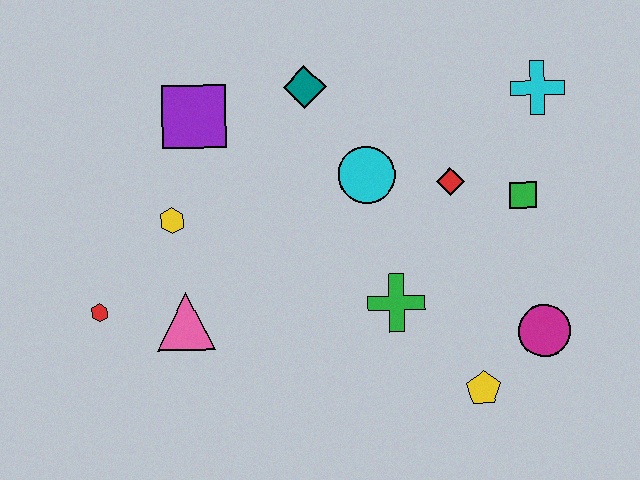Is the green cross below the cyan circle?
Yes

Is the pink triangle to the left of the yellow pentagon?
Yes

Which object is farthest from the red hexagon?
The cyan cross is farthest from the red hexagon.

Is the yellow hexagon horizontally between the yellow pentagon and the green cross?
No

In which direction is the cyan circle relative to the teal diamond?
The cyan circle is below the teal diamond.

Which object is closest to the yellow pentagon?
The magenta circle is closest to the yellow pentagon.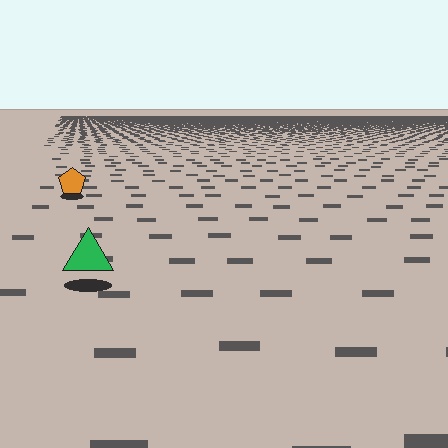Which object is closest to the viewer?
The green triangle is closest. The texture marks near it are larger and more spread out.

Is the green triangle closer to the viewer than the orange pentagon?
Yes. The green triangle is closer — you can tell from the texture gradient: the ground texture is coarser near it.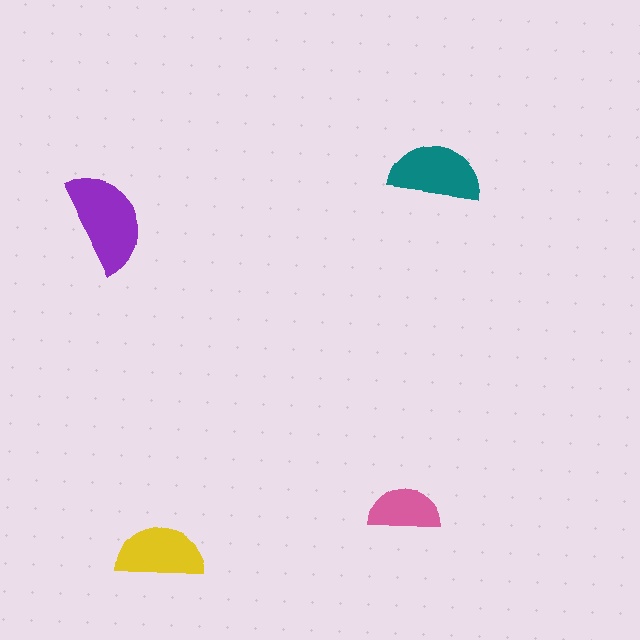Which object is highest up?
The teal semicircle is topmost.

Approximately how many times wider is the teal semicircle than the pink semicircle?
About 1.5 times wider.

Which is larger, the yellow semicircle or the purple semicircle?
The purple one.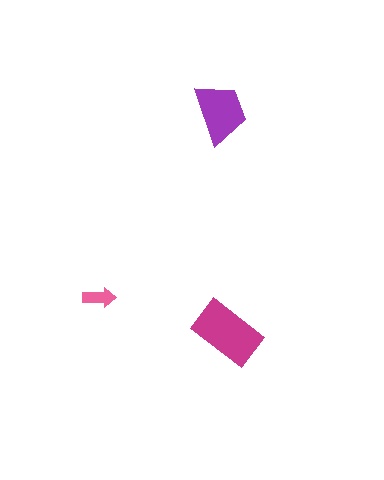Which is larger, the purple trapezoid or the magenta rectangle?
The magenta rectangle.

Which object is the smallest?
The pink arrow.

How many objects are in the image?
There are 3 objects in the image.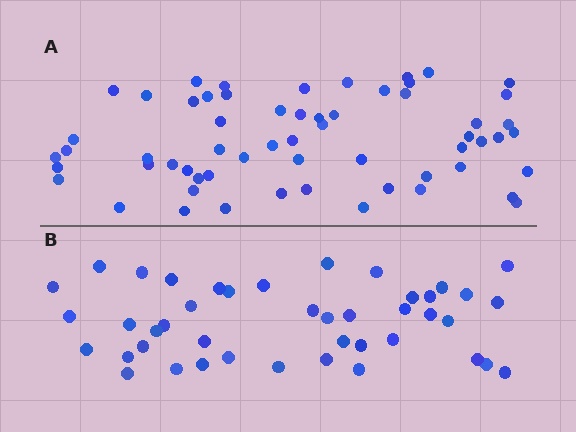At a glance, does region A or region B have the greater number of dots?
Region A (the top region) has more dots.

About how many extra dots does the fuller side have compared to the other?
Region A has approximately 15 more dots than region B.